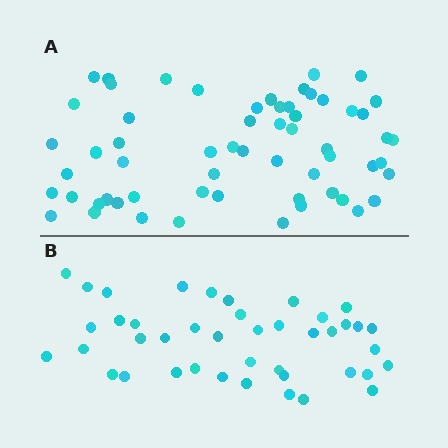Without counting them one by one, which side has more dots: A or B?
Region A (the top region) has more dots.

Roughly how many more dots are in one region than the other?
Region A has approximately 20 more dots than region B.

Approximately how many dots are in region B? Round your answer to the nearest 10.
About 40 dots. (The exact count is 42, which rounds to 40.)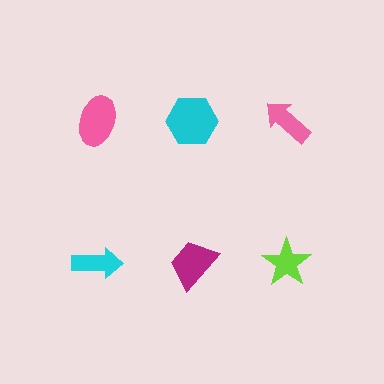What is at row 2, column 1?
A cyan arrow.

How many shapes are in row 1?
3 shapes.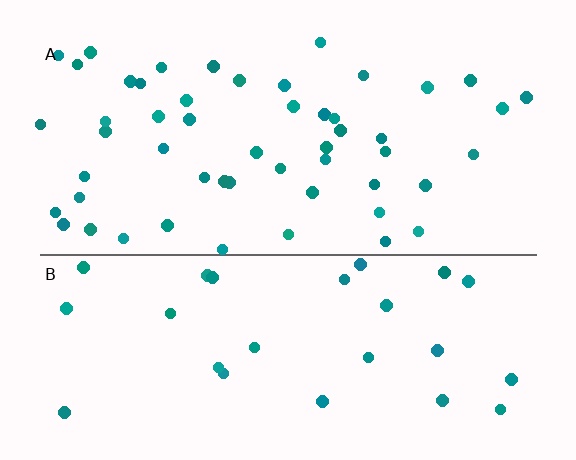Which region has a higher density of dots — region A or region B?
A (the top).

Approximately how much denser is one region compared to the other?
Approximately 1.9× — region A over region B.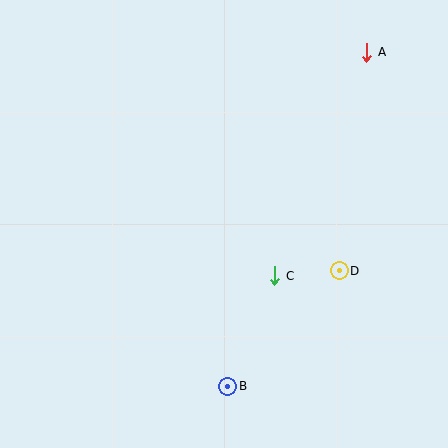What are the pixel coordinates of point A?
Point A is at (367, 52).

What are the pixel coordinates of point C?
Point C is at (275, 276).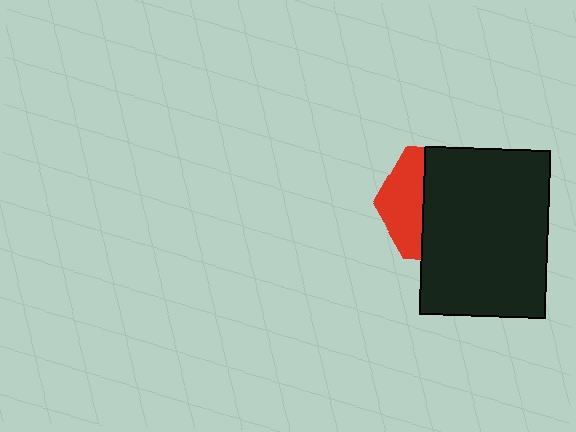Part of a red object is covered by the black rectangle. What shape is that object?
It is a hexagon.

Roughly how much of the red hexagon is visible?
A small part of it is visible (roughly 34%).